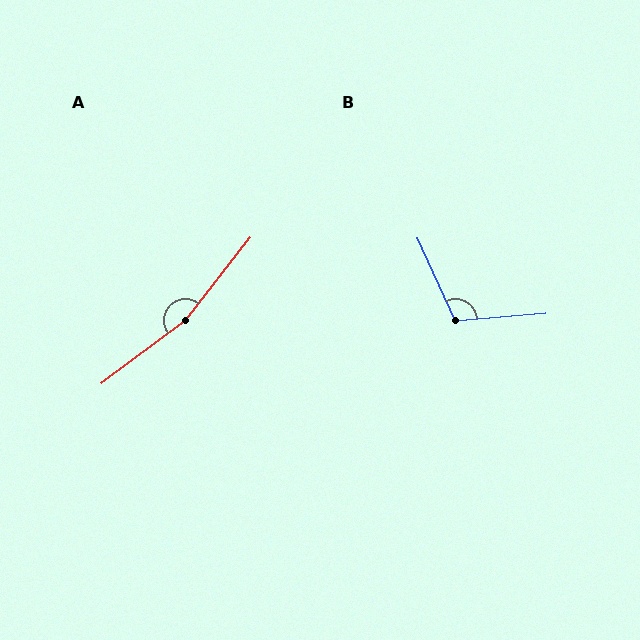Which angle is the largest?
A, at approximately 165 degrees.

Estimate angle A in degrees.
Approximately 165 degrees.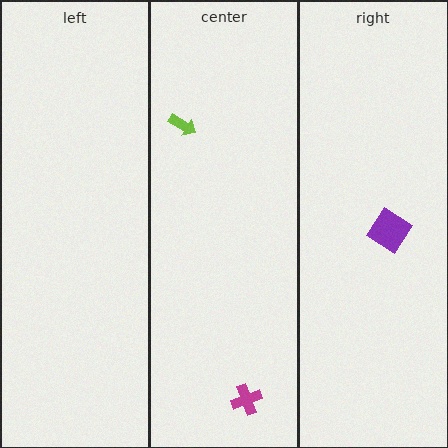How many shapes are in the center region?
2.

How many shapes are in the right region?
1.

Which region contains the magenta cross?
The center region.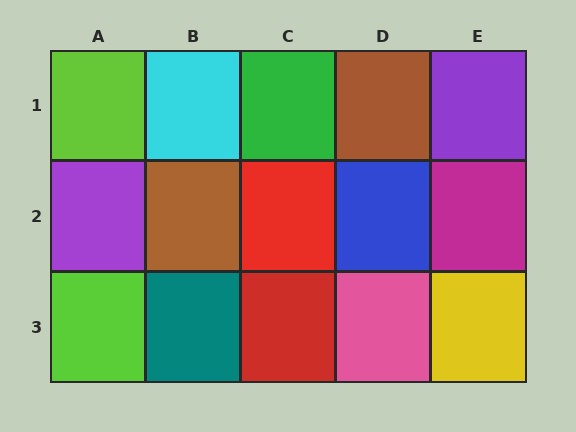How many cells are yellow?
1 cell is yellow.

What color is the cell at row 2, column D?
Blue.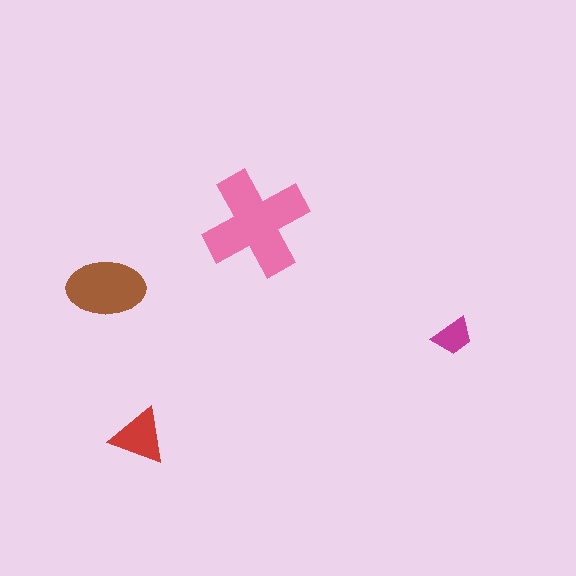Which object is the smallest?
The magenta trapezoid.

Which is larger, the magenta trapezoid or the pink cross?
The pink cross.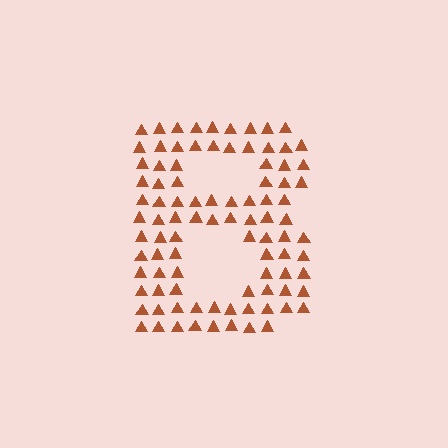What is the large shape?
The large shape is the letter B.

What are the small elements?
The small elements are triangles.